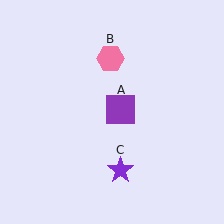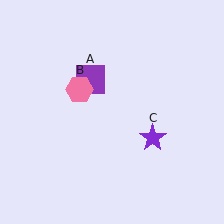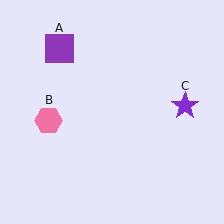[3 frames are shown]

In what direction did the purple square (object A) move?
The purple square (object A) moved up and to the left.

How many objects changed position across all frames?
3 objects changed position: purple square (object A), pink hexagon (object B), purple star (object C).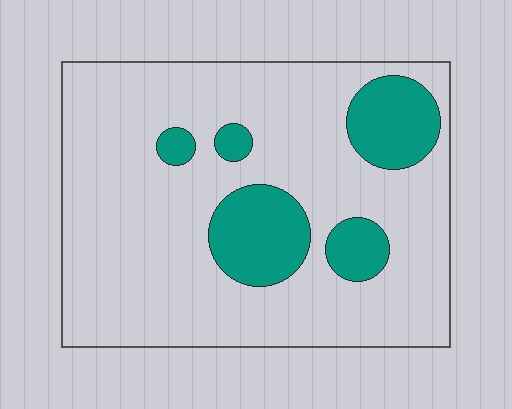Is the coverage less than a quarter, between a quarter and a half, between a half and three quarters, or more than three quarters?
Less than a quarter.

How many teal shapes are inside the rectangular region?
5.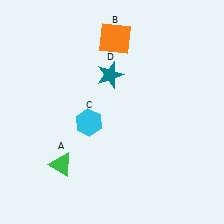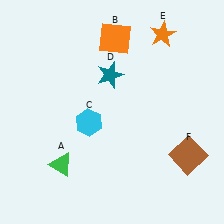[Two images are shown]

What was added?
An orange star (E), a brown square (F) were added in Image 2.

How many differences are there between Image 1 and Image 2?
There are 2 differences between the two images.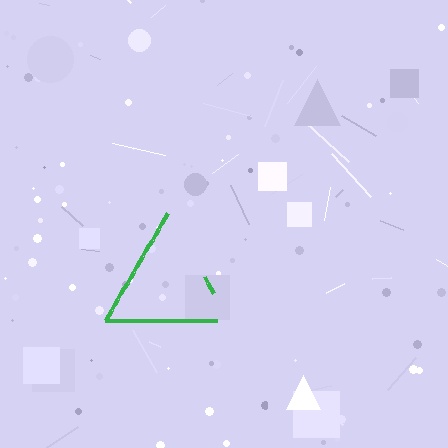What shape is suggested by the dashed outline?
The dashed outline suggests a triangle.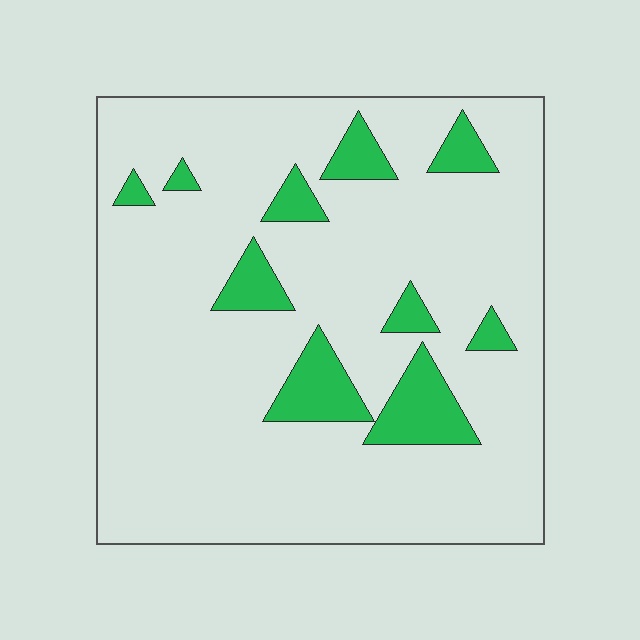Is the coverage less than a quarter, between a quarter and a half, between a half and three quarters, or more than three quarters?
Less than a quarter.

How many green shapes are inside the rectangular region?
10.